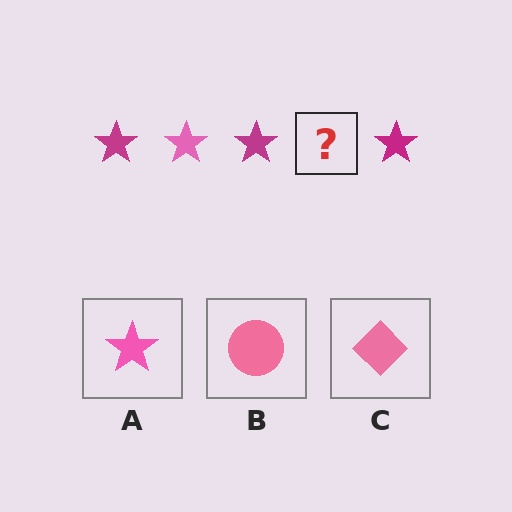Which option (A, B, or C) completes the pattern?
A.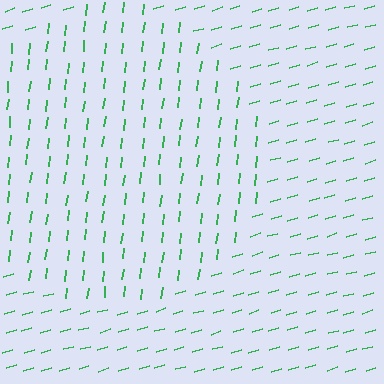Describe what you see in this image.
The image is filled with small green line segments. A circle region in the image has lines oriented differently from the surrounding lines, creating a visible texture boundary.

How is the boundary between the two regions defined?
The boundary is defined purely by a change in line orientation (approximately 67 degrees difference). All lines are the same color and thickness.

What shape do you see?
I see a circle.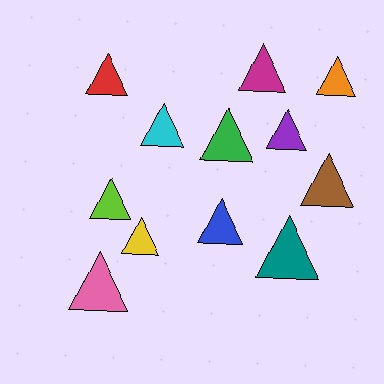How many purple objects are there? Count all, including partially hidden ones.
There is 1 purple object.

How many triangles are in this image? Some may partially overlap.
There are 12 triangles.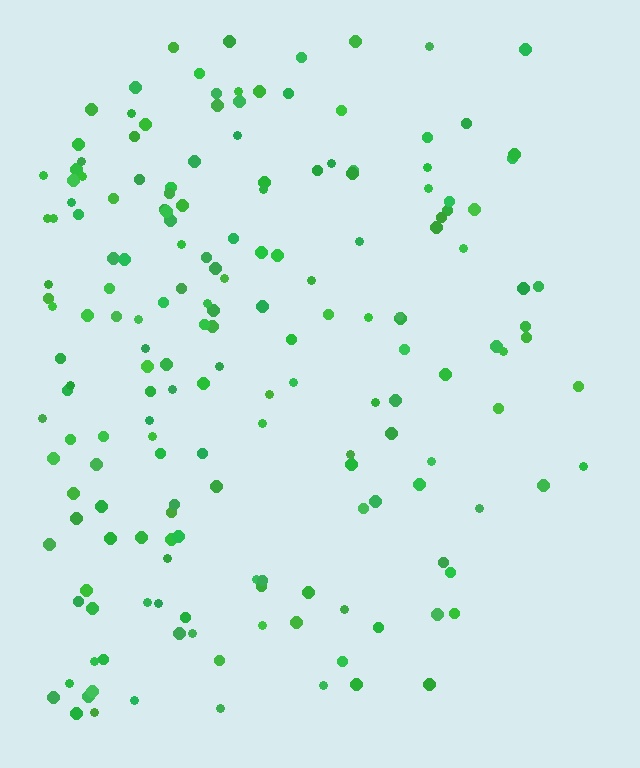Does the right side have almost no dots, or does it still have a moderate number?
Still a moderate number, just noticeably fewer than the left.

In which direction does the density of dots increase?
From right to left, with the left side densest.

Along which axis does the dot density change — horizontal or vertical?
Horizontal.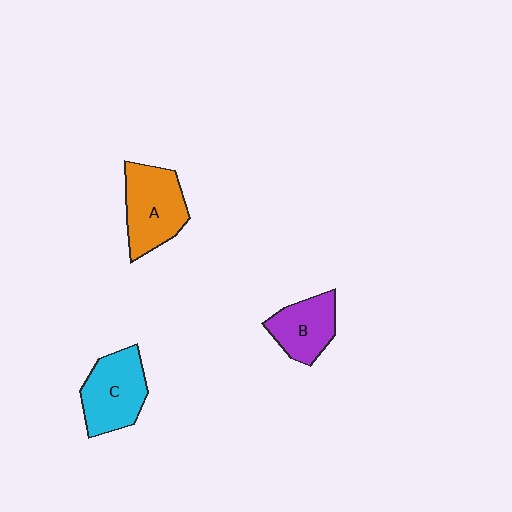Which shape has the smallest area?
Shape B (purple).